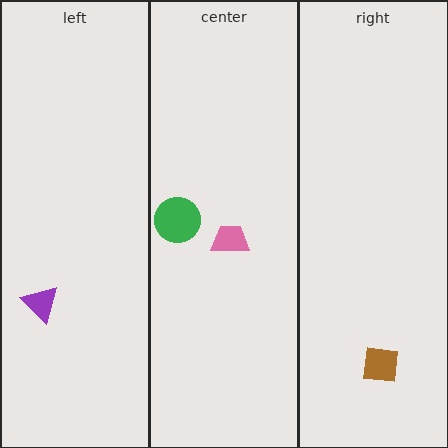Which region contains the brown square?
The right region.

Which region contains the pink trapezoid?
The center region.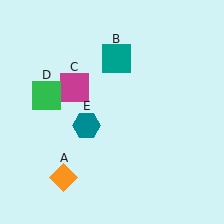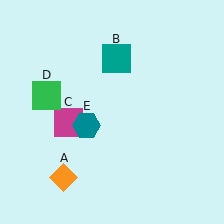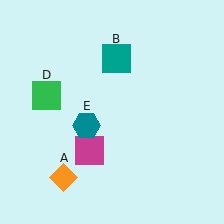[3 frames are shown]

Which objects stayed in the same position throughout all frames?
Orange diamond (object A) and teal square (object B) and green square (object D) and teal hexagon (object E) remained stationary.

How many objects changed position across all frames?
1 object changed position: magenta square (object C).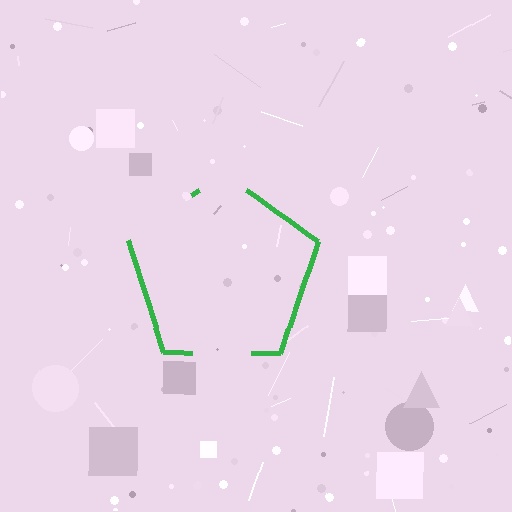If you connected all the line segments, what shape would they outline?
They would outline a pentagon.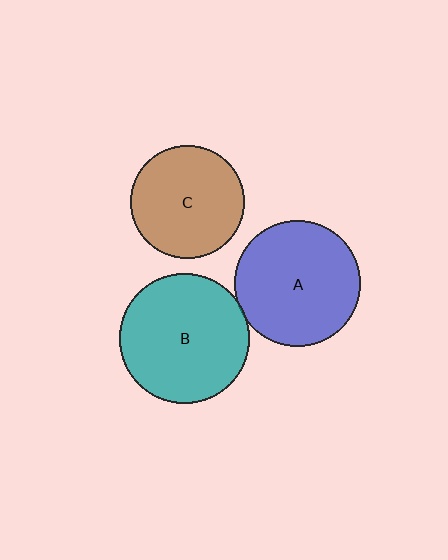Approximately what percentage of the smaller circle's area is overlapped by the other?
Approximately 5%.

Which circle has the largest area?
Circle B (teal).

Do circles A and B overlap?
Yes.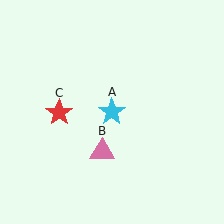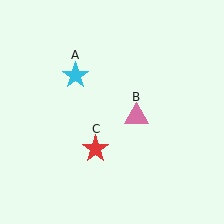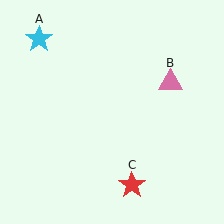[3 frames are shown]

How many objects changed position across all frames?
3 objects changed position: cyan star (object A), pink triangle (object B), red star (object C).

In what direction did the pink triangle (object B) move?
The pink triangle (object B) moved up and to the right.